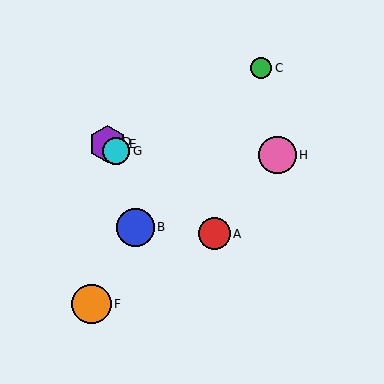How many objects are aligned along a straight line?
4 objects (A, D, E, G) are aligned along a straight line.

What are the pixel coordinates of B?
Object B is at (135, 227).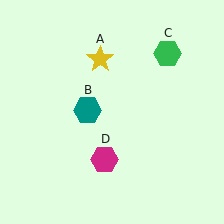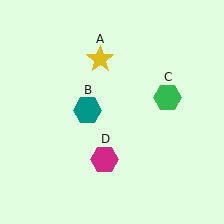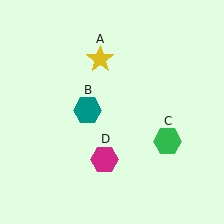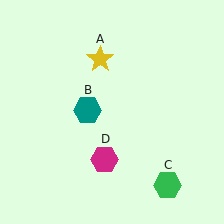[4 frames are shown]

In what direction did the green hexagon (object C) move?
The green hexagon (object C) moved down.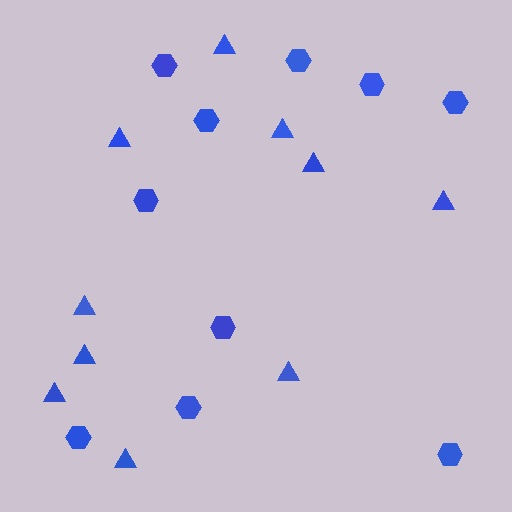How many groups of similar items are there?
There are 2 groups: one group of hexagons (10) and one group of triangles (10).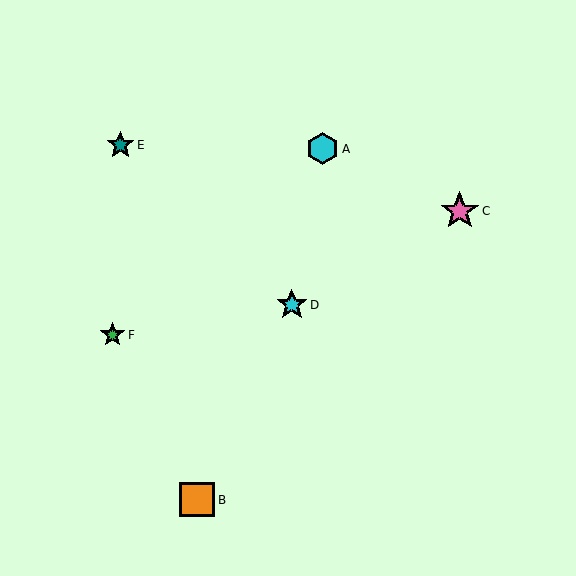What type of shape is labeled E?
Shape E is a teal star.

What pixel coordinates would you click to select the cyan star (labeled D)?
Click at (292, 305) to select the cyan star D.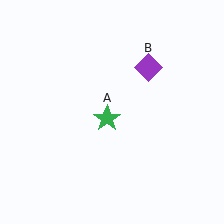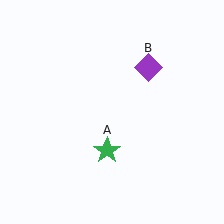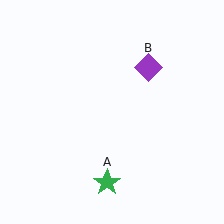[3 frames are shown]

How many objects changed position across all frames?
1 object changed position: green star (object A).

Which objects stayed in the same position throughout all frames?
Purple diamond (object B) remained stationary.